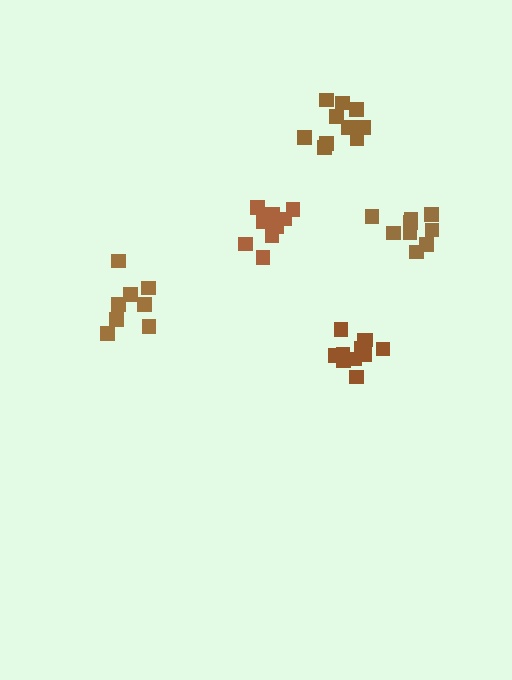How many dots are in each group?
Group 1: 8 dots, Group 2: 9 dots, Group 3: 10 dots, Group 4: 11 dots, Group 5: 11 dots (49 total).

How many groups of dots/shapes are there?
There are 5 groups.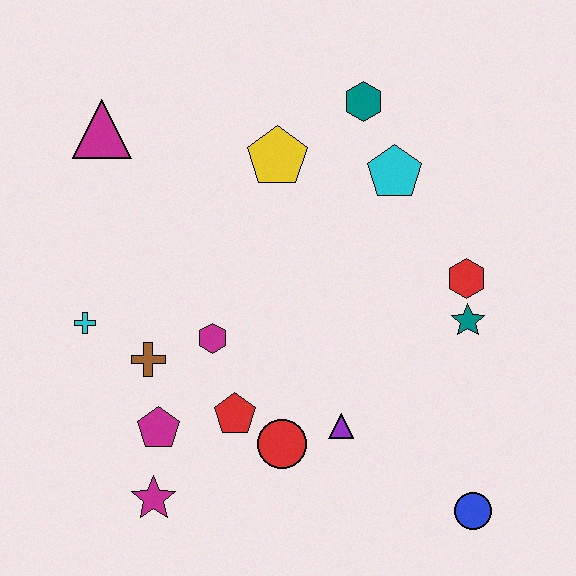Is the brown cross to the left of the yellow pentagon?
Yes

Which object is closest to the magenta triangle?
The yellow pentagon is closest to the magenta triangle.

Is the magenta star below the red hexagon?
Yes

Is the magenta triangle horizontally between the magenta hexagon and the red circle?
No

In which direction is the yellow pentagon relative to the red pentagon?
The yellow pentagon is above the red pentagon.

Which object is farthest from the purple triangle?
The magenta triangle is farthest from the purple triangle.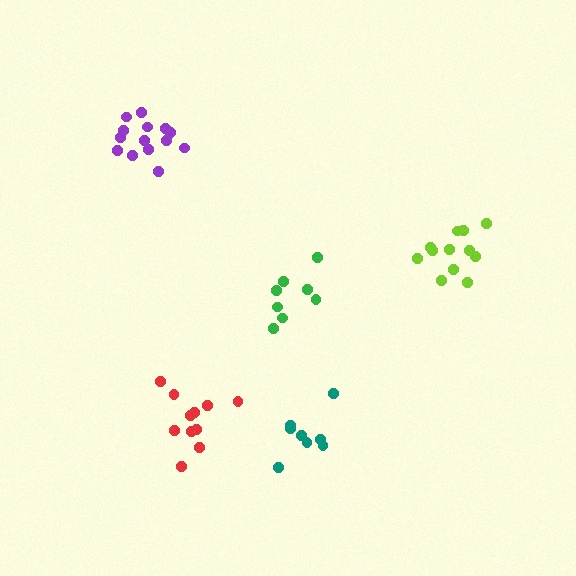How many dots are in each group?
Group 1: 11 dots, Group 2: 14 dots, Group 3: 12 dots, Group 4: 8 dots, Group 5: 8 dots (53 total).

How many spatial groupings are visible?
There are 5 spatial groupings.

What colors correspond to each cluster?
The clusters are colored: red, purple, lime, green, teal.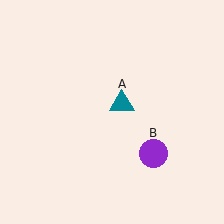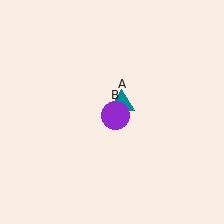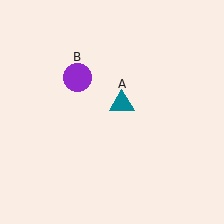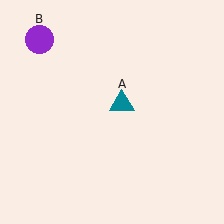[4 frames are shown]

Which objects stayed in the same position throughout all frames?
Teal triangle (object A) remained stationary.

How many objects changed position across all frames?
1 object changed position: purple circle (object B).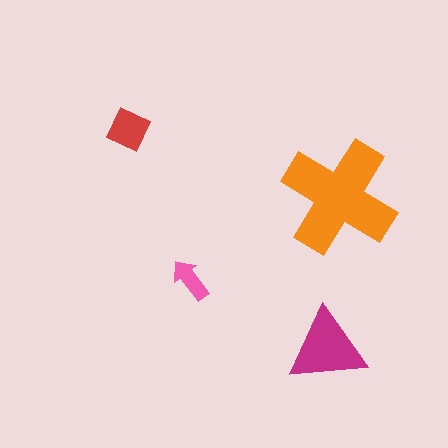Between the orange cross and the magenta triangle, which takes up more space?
The orange cross.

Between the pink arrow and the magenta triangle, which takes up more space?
The magenta triangle.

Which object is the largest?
The orange cross.